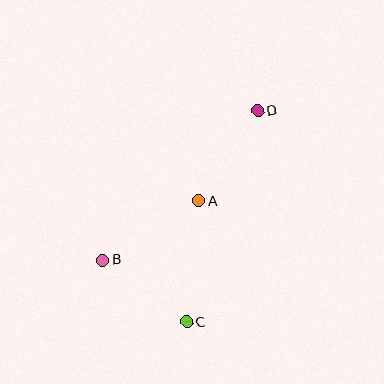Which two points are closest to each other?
Points B and C are closest to each other.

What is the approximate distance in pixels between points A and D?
The distance between A and D is approximately 108 pixels.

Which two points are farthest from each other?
Points C and D are farthest from each other.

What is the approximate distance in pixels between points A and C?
The distance between A and C is approximately 122 pixels.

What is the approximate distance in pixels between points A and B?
The distance between A and B is approximately 113 pixels.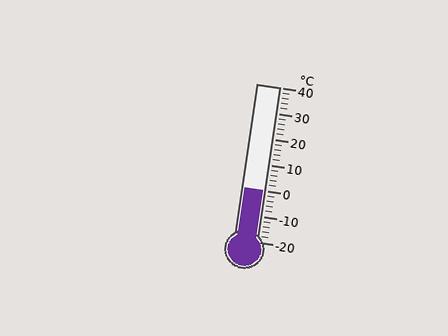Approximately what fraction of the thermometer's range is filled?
The thermometer is filled to approximately 35% of its range.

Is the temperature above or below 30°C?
The temperature is below 30°C.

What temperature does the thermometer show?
The thermometer shows approximately 0°C.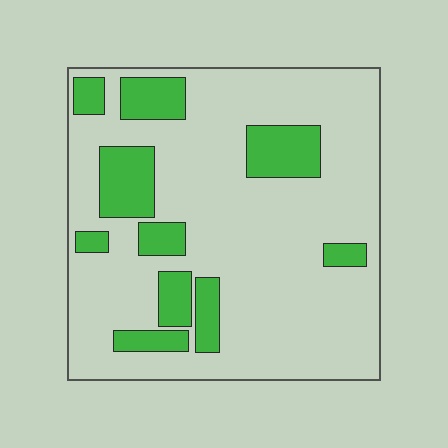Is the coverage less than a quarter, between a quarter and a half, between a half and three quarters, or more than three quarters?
Less than a quarter.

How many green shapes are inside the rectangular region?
10.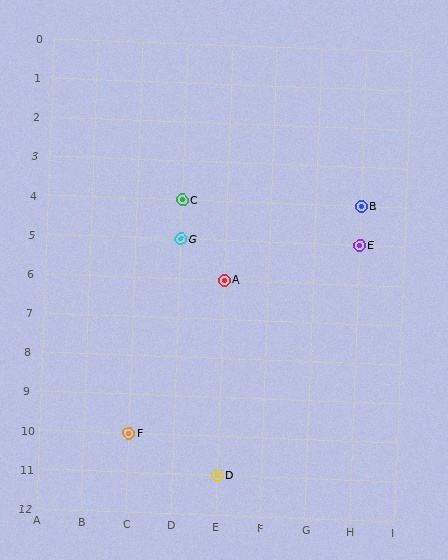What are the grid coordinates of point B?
Point B is at grid coordinates (H, 4).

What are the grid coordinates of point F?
Point F is at grid coordinates (C, 10).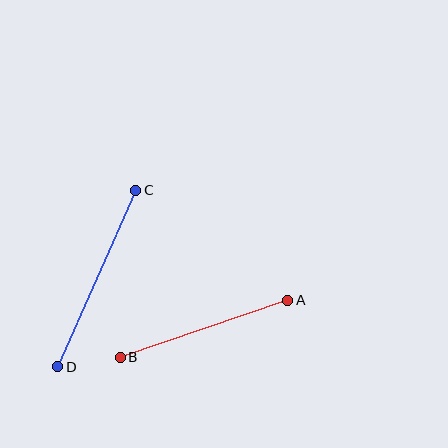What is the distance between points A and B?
The distance is approximately 177 pixels.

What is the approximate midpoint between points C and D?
The midpoint is at approximately (97, 278) pixels.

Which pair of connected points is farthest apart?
Points C and D are farthest apart.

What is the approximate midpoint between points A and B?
The midpoint is at approximately (204, 329) pixels.